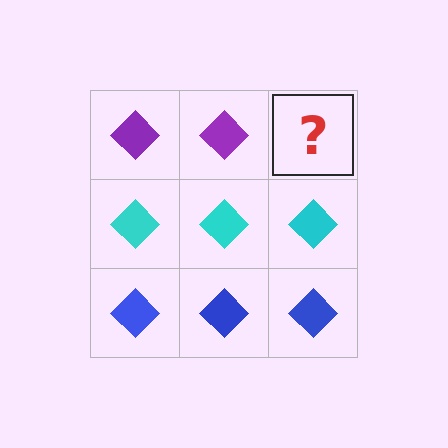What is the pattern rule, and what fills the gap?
The rule is that each row has a consistent color. The gap should be filled with a purple diamond.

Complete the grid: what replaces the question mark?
The question mark should be replaced with a purple diamond.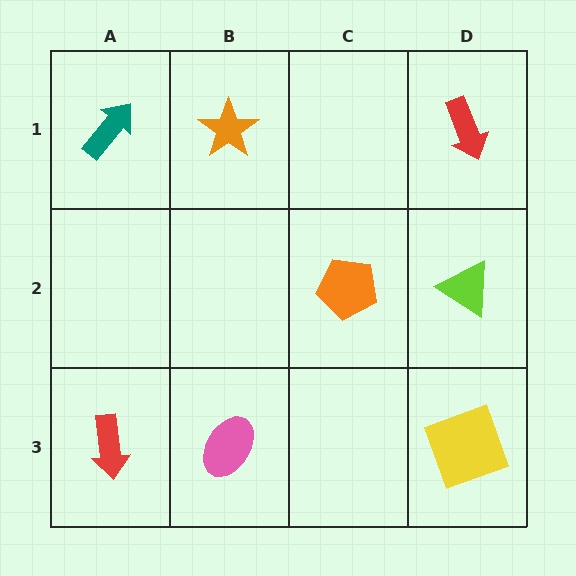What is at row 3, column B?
A pink ellipse.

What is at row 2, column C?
An orange pentagon.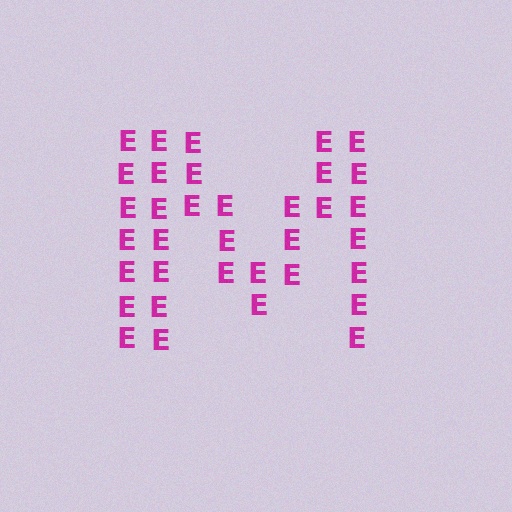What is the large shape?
The large shape is the letter M.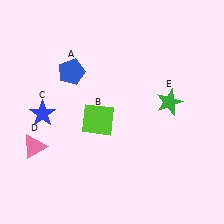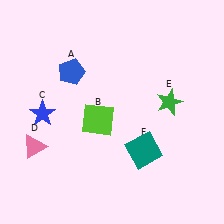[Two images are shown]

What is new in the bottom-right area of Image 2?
A teal square (F) was added in the bottom-right area of Image 2.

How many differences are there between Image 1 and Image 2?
There is 1 difference between the two images.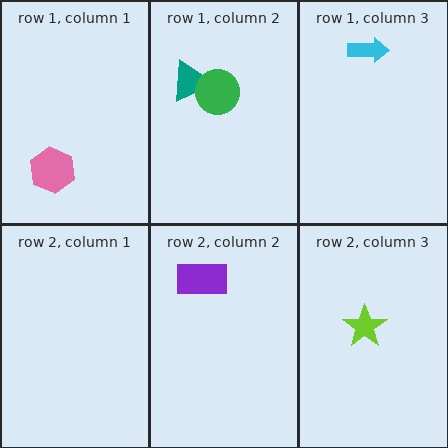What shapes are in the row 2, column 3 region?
The lime star.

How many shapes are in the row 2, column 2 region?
1.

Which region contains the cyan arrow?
The row 1, column 3 region.